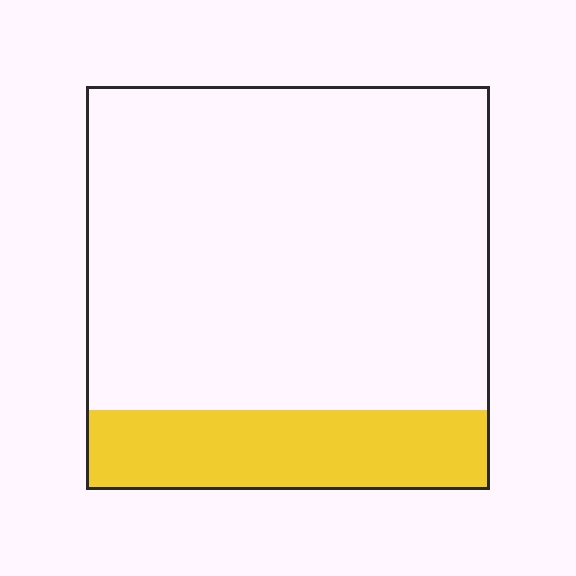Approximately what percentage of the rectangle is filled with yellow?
Approximately 20%.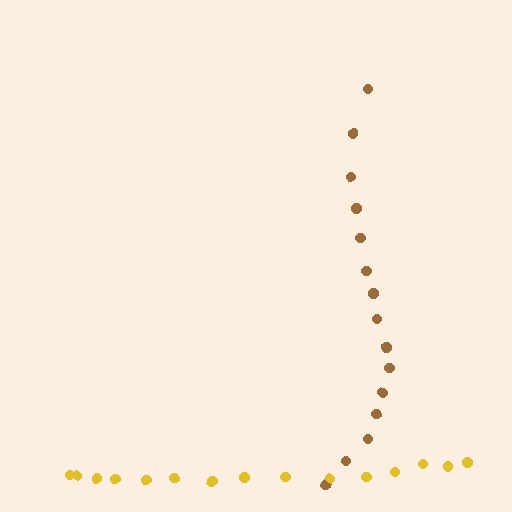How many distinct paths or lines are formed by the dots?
There are 2 distinct paths.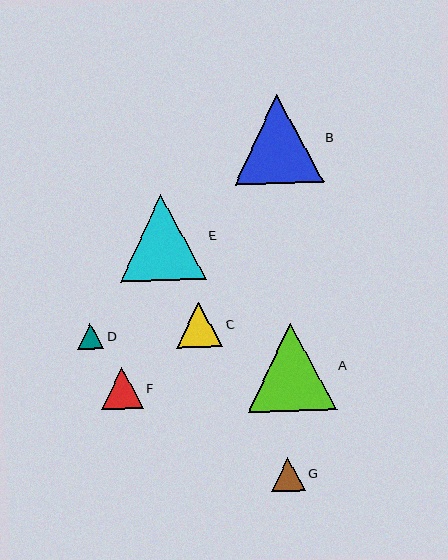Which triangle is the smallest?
Triangle D is the smallest with a size of approximately 26 pixels.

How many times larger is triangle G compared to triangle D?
Triangle G is approximately 1.3 times the size of triangle D.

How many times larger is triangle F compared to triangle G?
Triangle F is approximately 1.3 times the size of triangle G.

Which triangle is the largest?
Triangle B is the largest with a size of approximately 89 pixels.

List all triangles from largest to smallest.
From largest to smallest: B, A, E, C, F, G, D.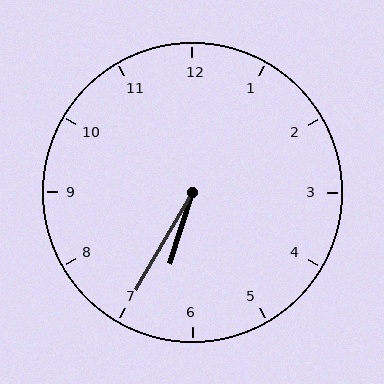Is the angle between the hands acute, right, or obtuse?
It is acute.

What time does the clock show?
6:35.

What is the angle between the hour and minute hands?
Approximately 12 degrees.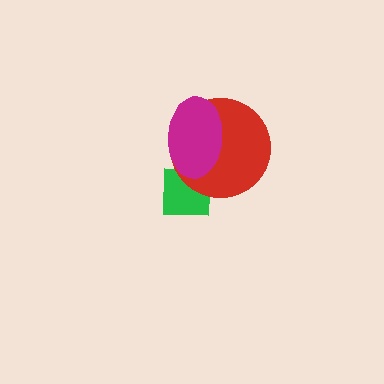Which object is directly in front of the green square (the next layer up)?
The red circle is directly in front of the green square.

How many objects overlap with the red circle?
2 objects overlap with the red circle.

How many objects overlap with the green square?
2 objects overlap with the green square.